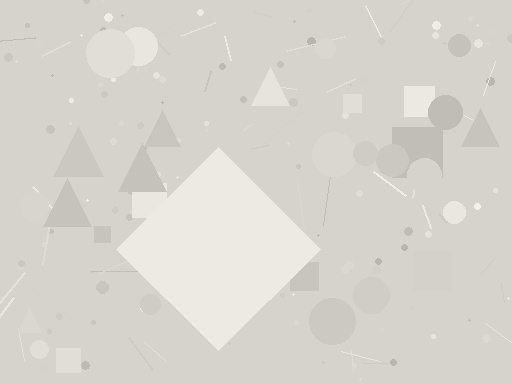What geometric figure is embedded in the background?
A diamond is embedded in the background.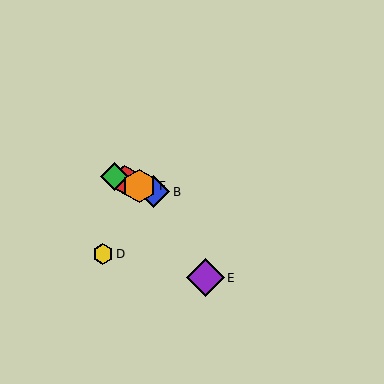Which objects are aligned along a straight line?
Objects A, B, C, F are aligned along a straight line.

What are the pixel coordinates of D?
Object D is at (103, 254).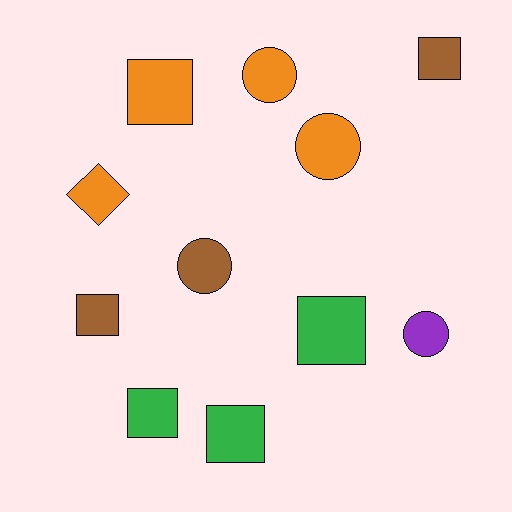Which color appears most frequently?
Orange, with 4 objects.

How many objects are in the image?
There are 11 objects.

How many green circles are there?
There are no green circles.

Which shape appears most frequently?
Square, with 6 objects.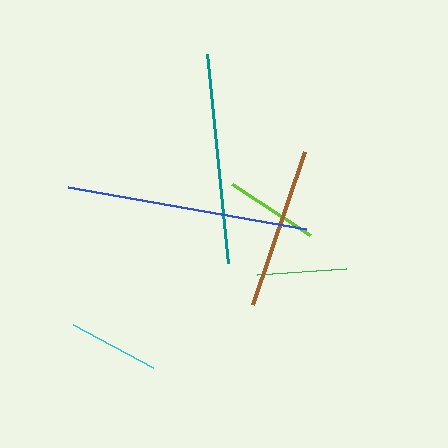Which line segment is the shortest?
The green line is the shortest at approximately 90 pixels.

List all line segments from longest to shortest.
From longest to shortest: blue, teal, brown, lime, cyan, green.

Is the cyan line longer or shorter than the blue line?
The blue line is longer than the cyan line.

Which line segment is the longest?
The blue line is the longest at approximately 242 pixels.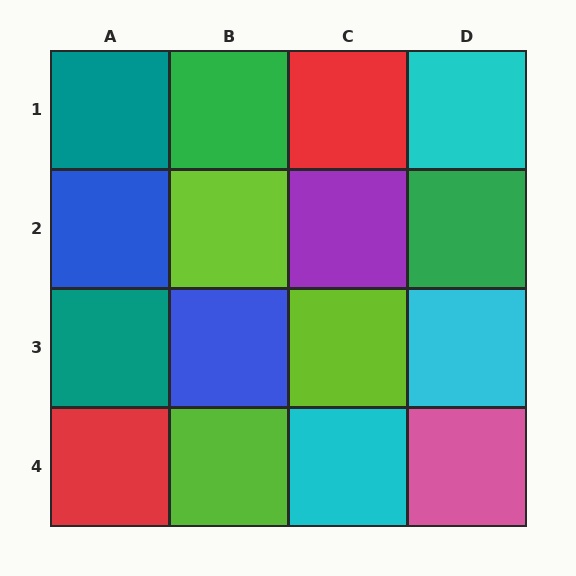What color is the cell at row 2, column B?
Lime.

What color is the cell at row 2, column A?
Blue.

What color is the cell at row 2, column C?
Purple.